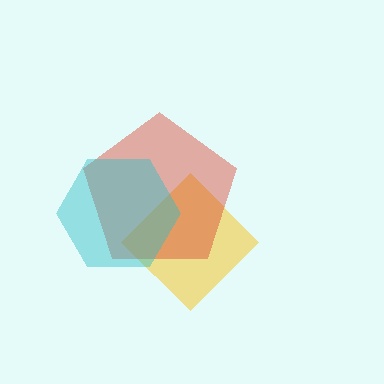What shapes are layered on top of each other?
The layered shapes are: a yellow diamond, a red pentagon, a cyan hexagon.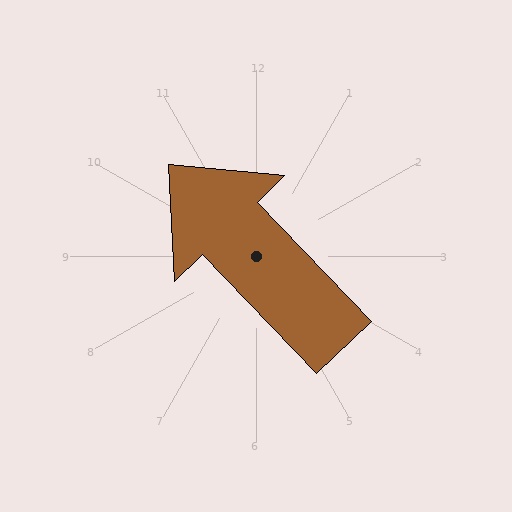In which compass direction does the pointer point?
Northwest.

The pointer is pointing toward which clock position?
Roughly 11 o'clock.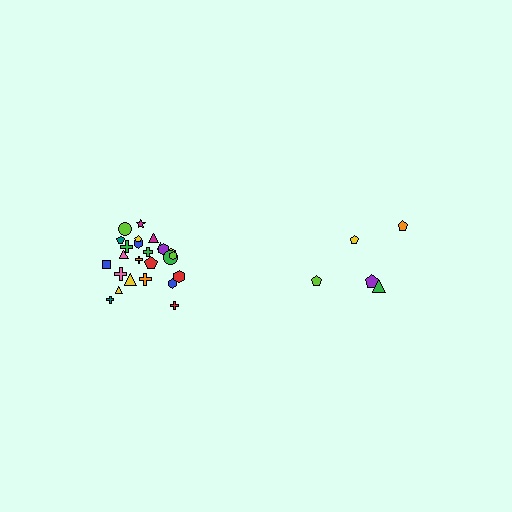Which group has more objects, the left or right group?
The left group.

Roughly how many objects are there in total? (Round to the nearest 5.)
Roughly 30 objects in total.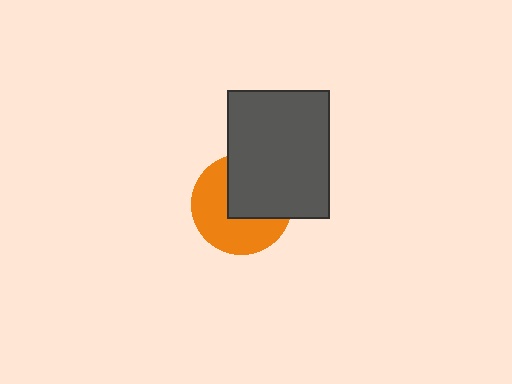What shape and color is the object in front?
The object in front is a dark gray rectangle.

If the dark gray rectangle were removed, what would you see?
You would see the complete orange circle.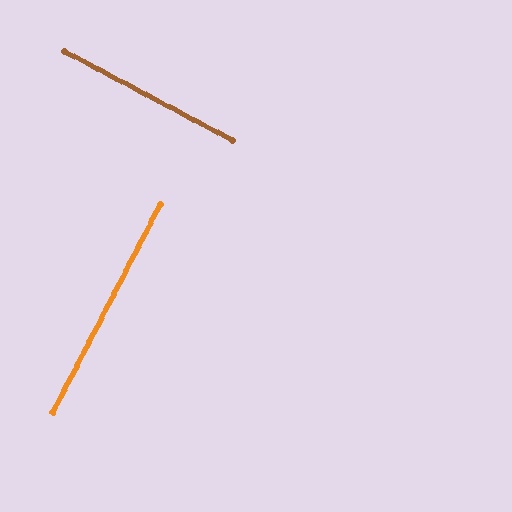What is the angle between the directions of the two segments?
Approximately 90 degrees.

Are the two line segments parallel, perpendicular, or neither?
Perpendicular — they meet at approximately 90°.